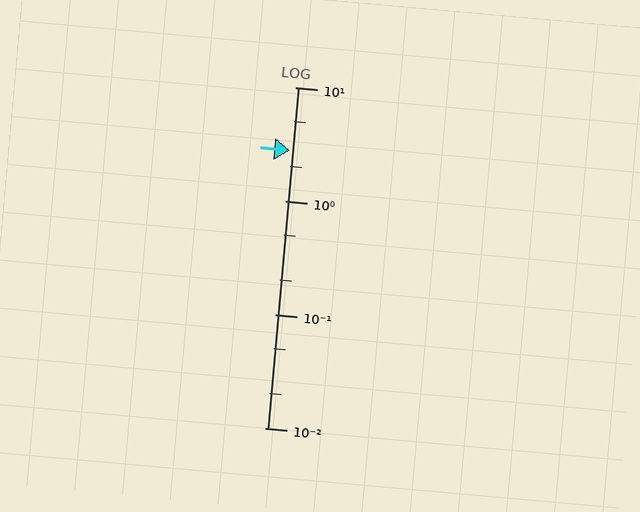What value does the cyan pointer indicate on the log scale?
The pointer indicates approximately 2.8.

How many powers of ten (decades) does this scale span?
The scale spans 3 decades, from 0.01 to 10.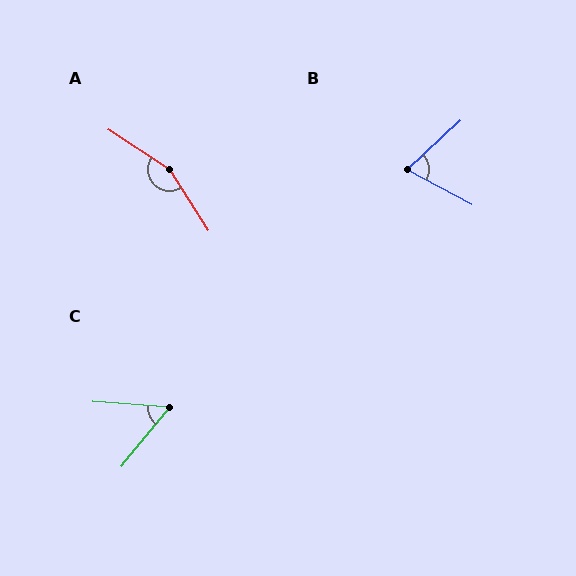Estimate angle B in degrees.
Approximately 71 degrees.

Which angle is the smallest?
C, at approximately 54 degrees.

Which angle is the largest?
A, at approximately 156 degrees.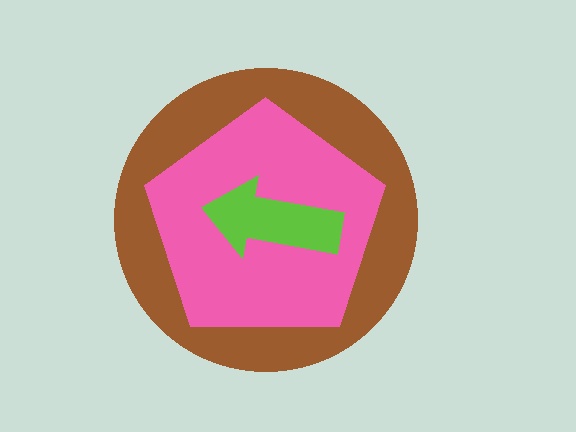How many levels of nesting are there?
3.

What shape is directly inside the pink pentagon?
The lime arrow.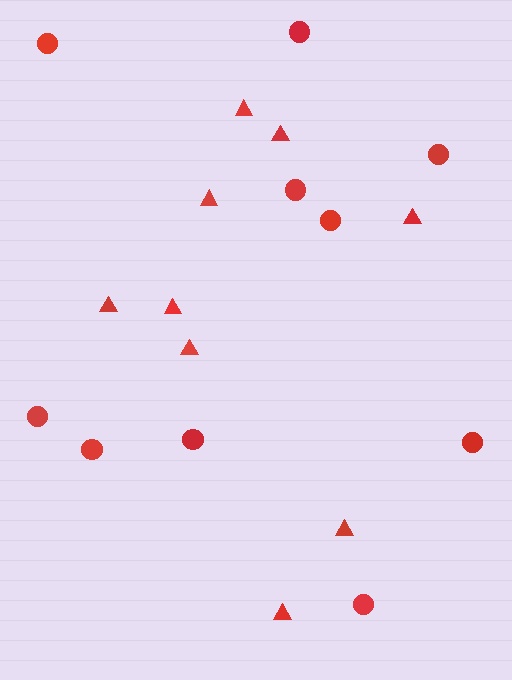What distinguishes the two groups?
There are 2 groups: one group of triangles (9) and one group of circles (10).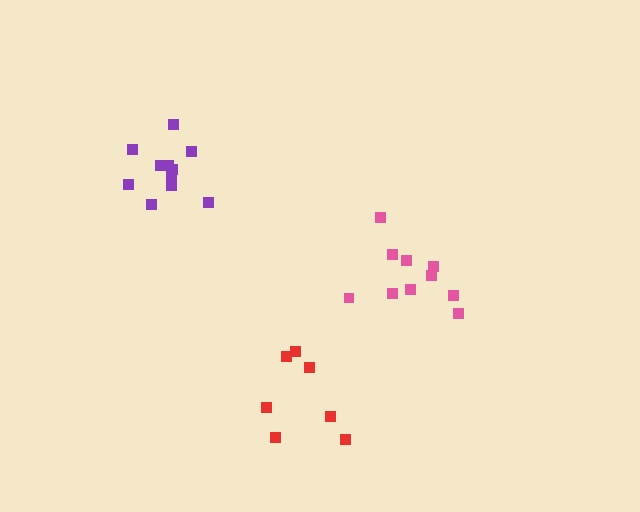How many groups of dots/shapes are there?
There are 3 groups.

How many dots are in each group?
Group 1: 7 dots, Group 2: 11 dots, Group 3: 10 dots (28 total).